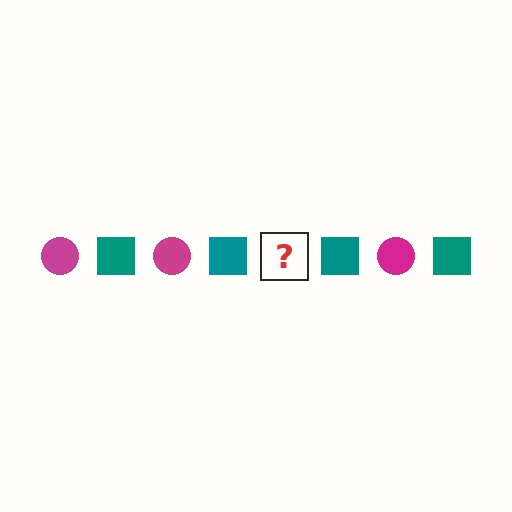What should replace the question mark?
The question mark should be replaced with a magenta circle.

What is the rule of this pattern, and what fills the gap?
The rule is that the pattern alternates between magenta circle and teal square. The gap should be filled with a magenta circle.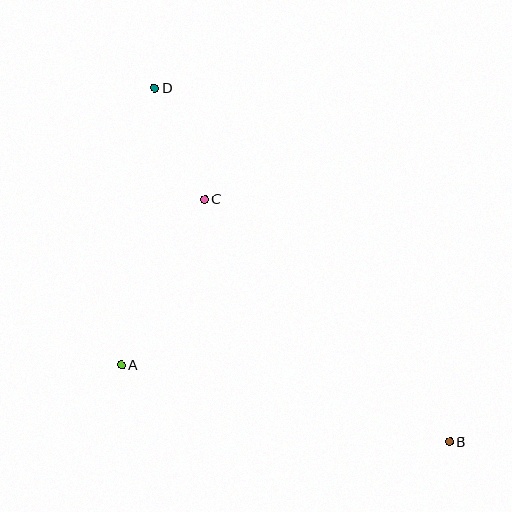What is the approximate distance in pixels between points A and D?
The distance between A and D is approximately 279 pixels.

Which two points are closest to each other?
Points C and D are closest to each other.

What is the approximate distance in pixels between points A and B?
The distance between A and B is approximately 337 pixels.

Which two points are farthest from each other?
Points B and D are farthest from each other.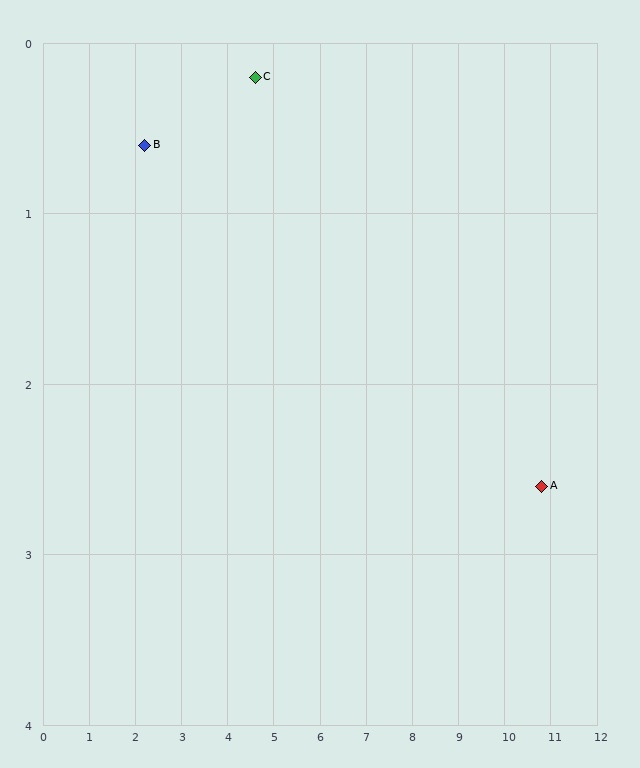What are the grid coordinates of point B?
Point B is at approximately (2.2, 0.6).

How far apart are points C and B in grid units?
Points C and B are about 2.4 grid units apart.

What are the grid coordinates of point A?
Point A is at approximately (10.8, 2.6).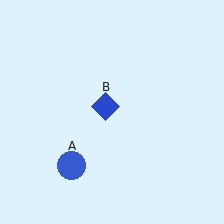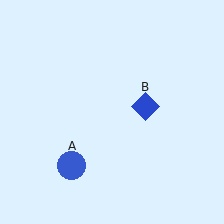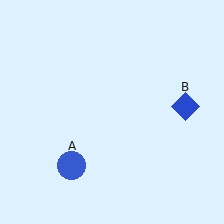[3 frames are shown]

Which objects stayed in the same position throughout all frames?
Blue circle (object A) remained stationary.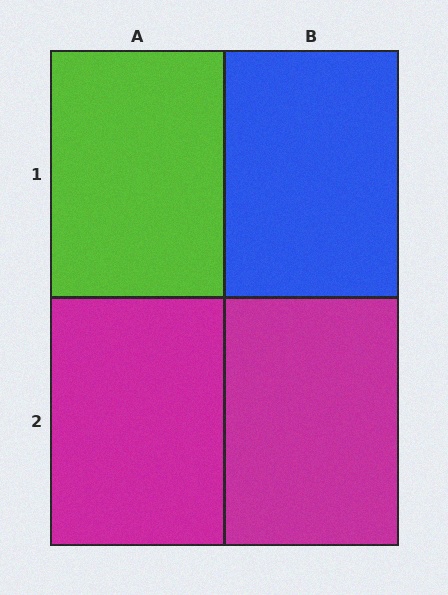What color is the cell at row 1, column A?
Lime.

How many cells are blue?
1 cell is blue.